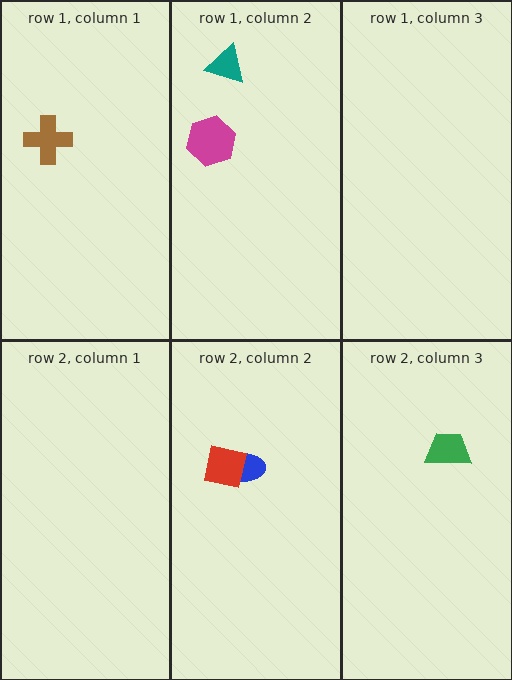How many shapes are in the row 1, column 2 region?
2.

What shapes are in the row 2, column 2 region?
The blue ellipse, the red square.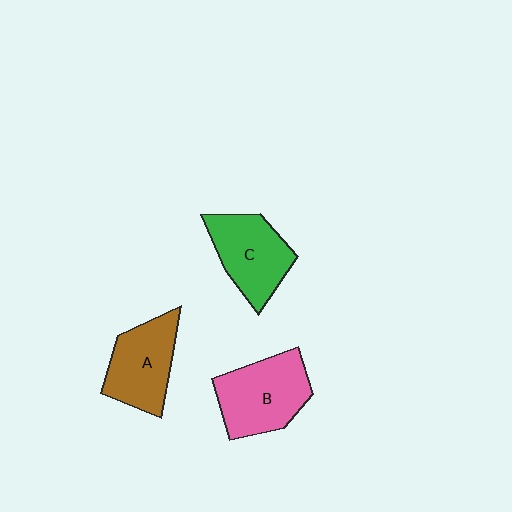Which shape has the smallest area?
Shape A (brown).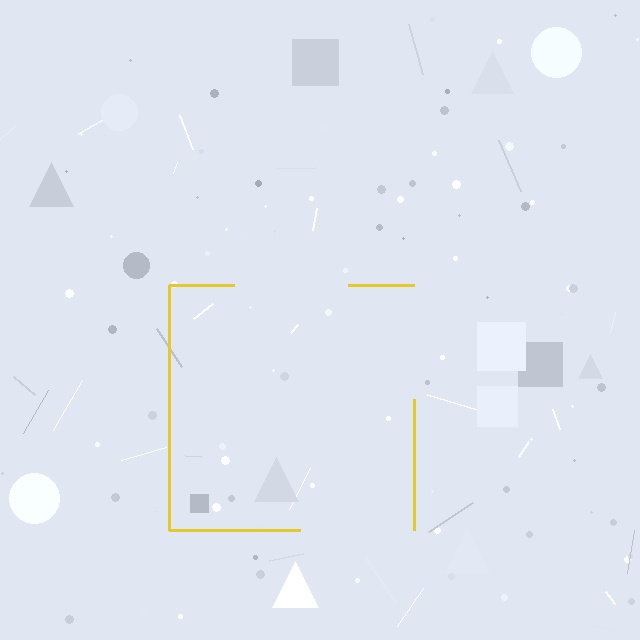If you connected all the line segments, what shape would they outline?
They would outline a square.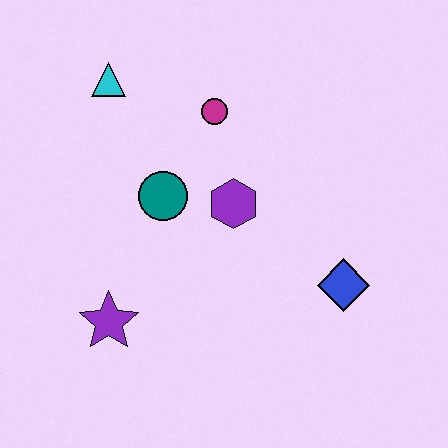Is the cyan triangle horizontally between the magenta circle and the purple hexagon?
No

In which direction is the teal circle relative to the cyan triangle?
The teal circle is below the cyan triangle.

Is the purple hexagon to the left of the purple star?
No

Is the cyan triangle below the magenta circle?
No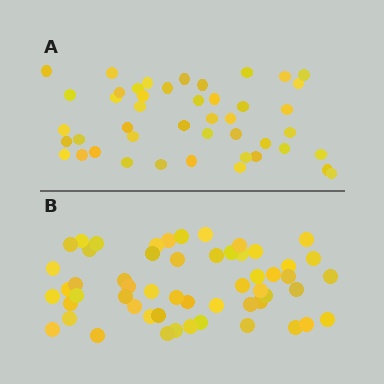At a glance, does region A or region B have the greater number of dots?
Region B (the bottom region) has more dots.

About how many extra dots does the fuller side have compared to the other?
Region B has roughly 10 or so more dots than region A.